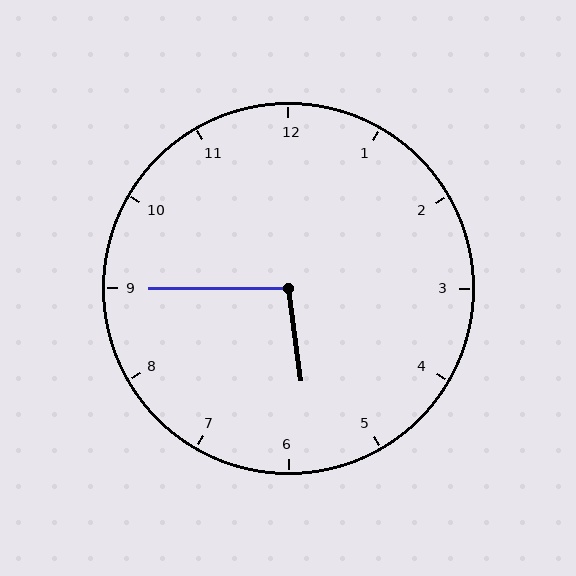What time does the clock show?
5:45.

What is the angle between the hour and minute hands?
Approximately 98 degrees.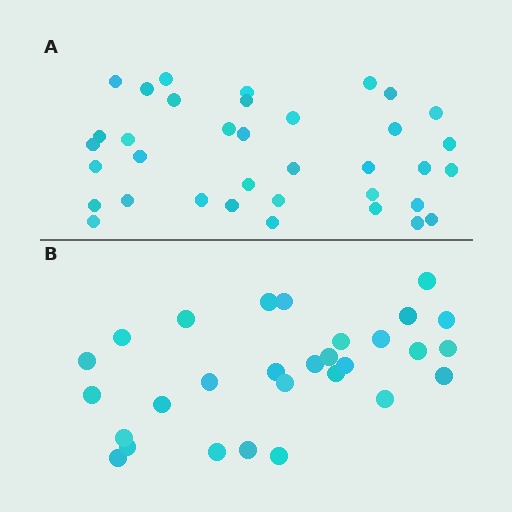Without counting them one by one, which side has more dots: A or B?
Region A (the top region) has more dots.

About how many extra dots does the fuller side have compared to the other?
Region A has roughly 8 or so more dots than region B.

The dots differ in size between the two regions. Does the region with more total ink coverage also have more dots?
No. Region B has more total ink coverage because its dots are larger, but region A actually contains more individual dots. Total area can be misleading — the number of items is what matters here.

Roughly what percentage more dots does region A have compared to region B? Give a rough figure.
About 25% more.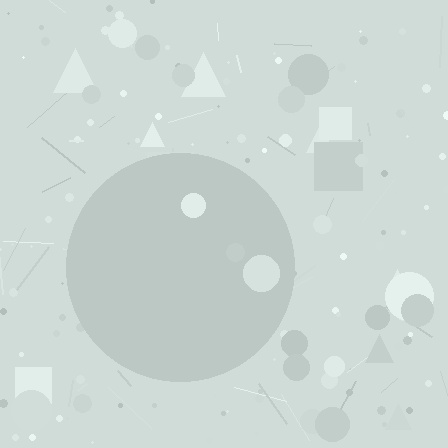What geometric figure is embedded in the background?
A circle is embedded in the background.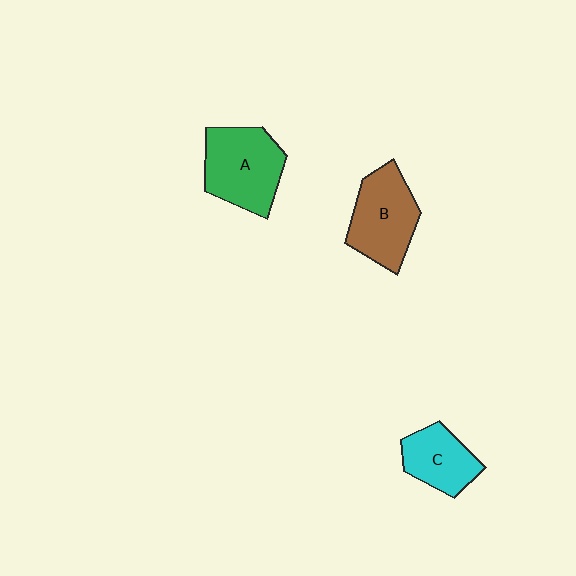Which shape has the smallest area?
Shape C (cyan).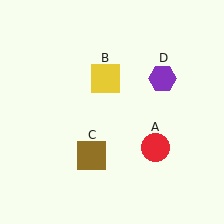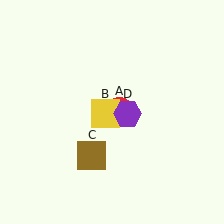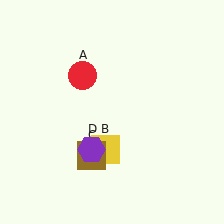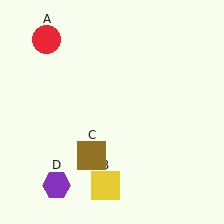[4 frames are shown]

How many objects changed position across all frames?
3 objects changed position: red circle (object A), yellow square (object B), purple hexagon (object D).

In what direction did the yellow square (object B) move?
The yellow square (object B) moved down.